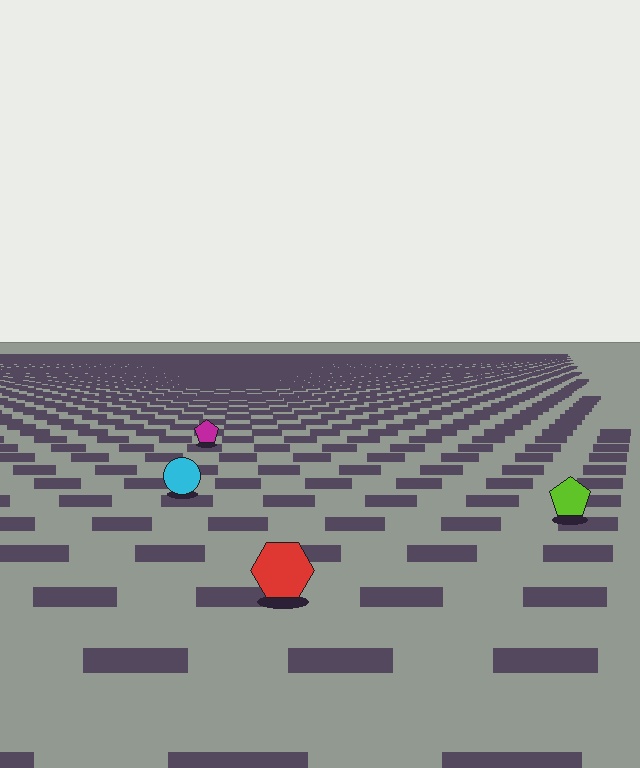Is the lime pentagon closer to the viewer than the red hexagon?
No. The red hexagon is closer — you can tell from the texture gradient: the ground texture is coarser near it.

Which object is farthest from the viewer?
The magenta pentagon is farthest from the viewer. It appears smaller and the ground texture around it is denser.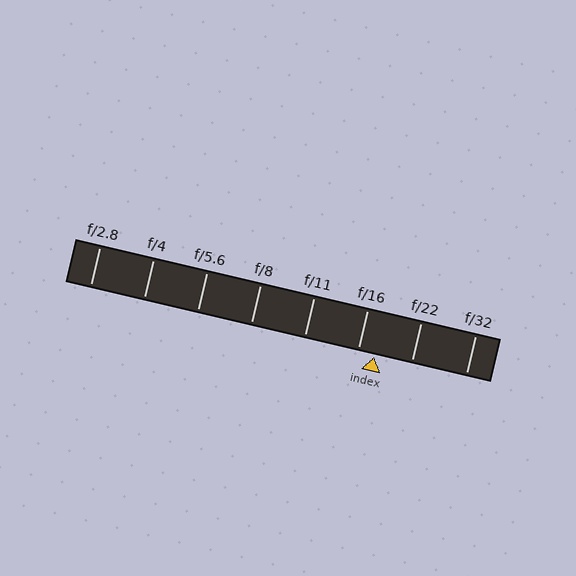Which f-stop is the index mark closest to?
The index mark is closest to f/16.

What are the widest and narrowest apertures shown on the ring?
The widest aperture shown is f/2.8 and the narrowest is f/32.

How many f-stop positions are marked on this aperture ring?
There are 8 f-stop positions marked.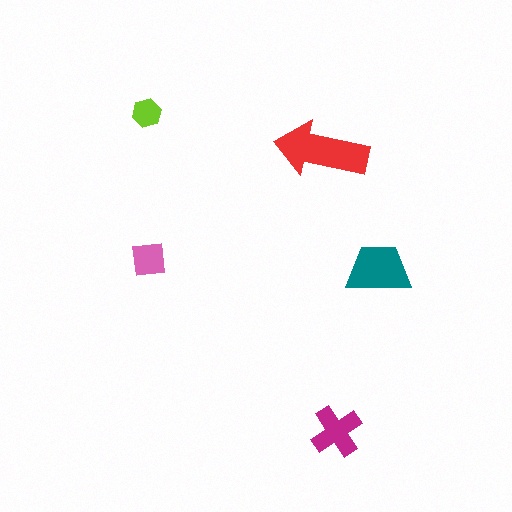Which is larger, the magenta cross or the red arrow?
The red arrow.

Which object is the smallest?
The lime hexagon.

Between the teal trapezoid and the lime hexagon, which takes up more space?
The teal trapezoid.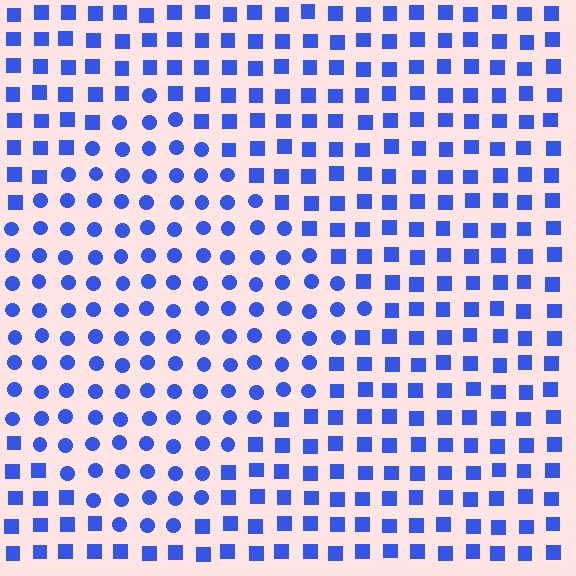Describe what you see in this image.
The image is filled with small blue elements arranged in a uniform grid. A diamond-shaped region contains circles, while the surrounding area contains squares. The boundary is defined purely by the change in element shape.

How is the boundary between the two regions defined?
The boundary is defined by a change in element shape: circles inside vs. squares outside. All elements share the same color and spacing.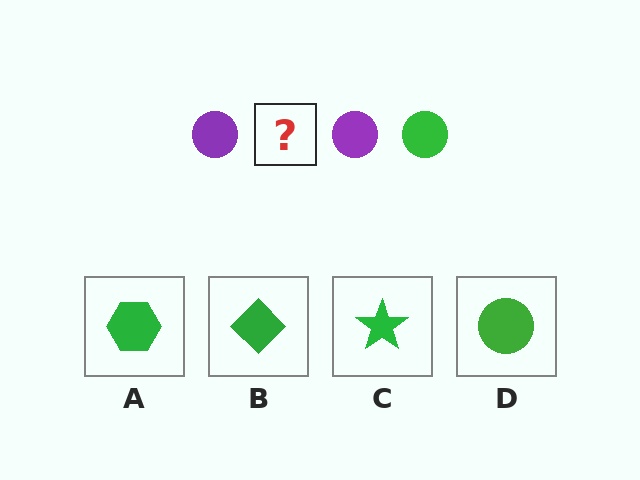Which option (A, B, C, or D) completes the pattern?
D.